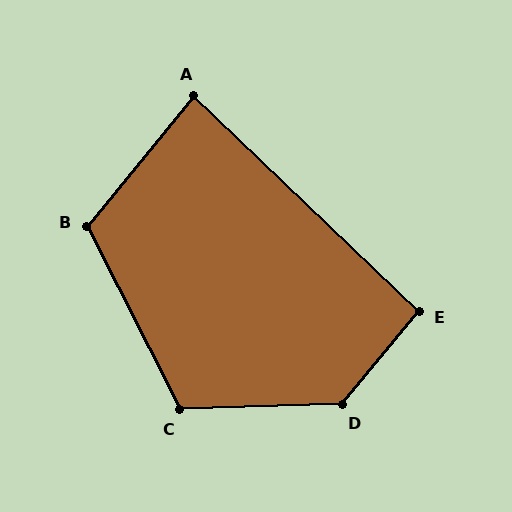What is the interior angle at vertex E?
Approximately 94 degrees (approximately right).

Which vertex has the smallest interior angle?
A, at approximately 86 degrees.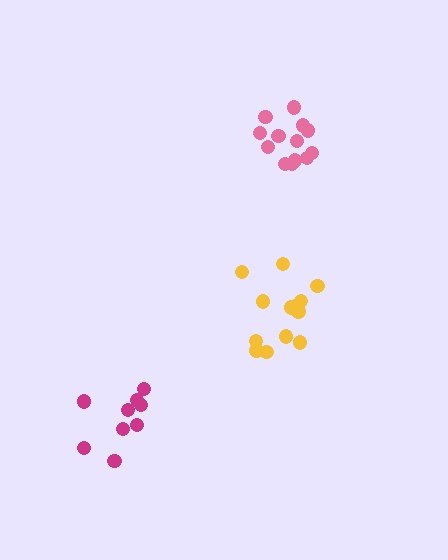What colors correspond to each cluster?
The clusters are colored: magenta, yellow, pink.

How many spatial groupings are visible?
There are 3 spatial groupings.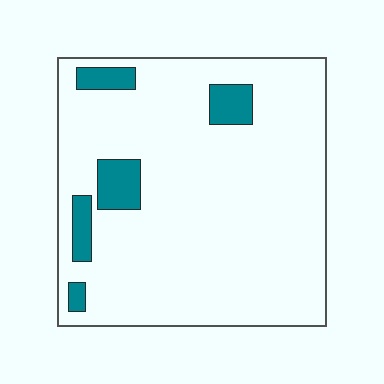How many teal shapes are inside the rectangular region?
5.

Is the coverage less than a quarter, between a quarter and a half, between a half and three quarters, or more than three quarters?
Less than a quarter.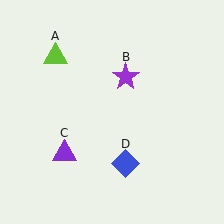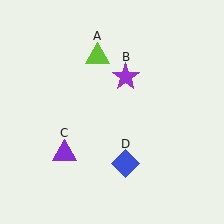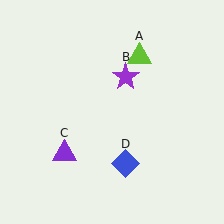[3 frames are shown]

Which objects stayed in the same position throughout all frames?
Purple star (object B) and purple triangle (object C) and blue diamond (object D) remained stationary.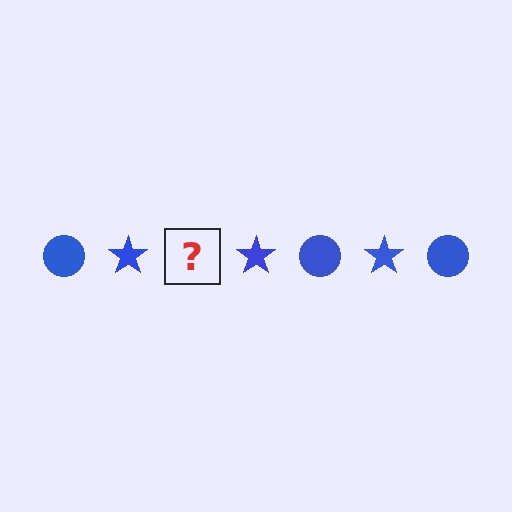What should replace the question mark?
The question mark should be replaced with a blue circle.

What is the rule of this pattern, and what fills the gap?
The rule is that the pattern cycles through circle, star shapes in blue. The gap should be filled with a blue circle.